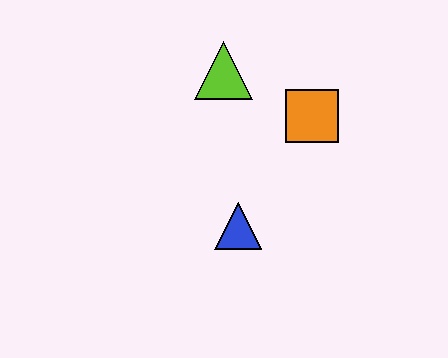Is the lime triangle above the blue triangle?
Yes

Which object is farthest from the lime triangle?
The blue triangle is farthest from the lime triangle.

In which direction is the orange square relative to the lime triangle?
The orange square is to the right of the lime triangle.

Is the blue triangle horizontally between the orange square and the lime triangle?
Yes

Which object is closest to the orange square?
The lime triangle is closest to the orange square.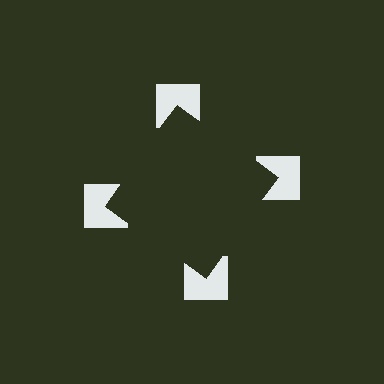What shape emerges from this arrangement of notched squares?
An illusory square — its edges are inferred from the aligned wedge cuts in the notched squares, not physically drawn.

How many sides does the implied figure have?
4 sides.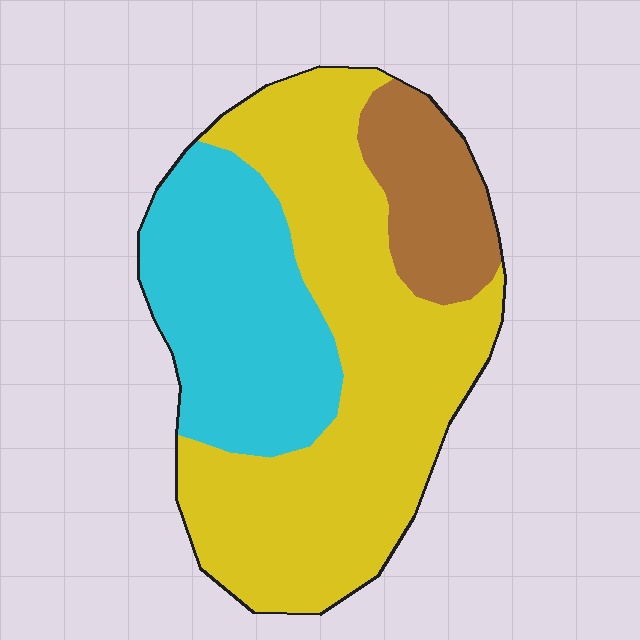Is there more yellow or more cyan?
Yellow.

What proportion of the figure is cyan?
Cyan covers around 30% of the figure.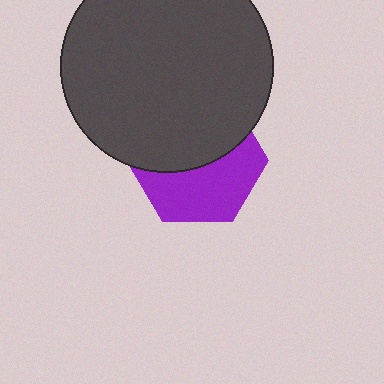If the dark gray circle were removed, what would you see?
You would see the complete purple hexagon.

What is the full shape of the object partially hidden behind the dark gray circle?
The partially hidden object is a purple hexagon.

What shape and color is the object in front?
The object in front is a dark gray circle.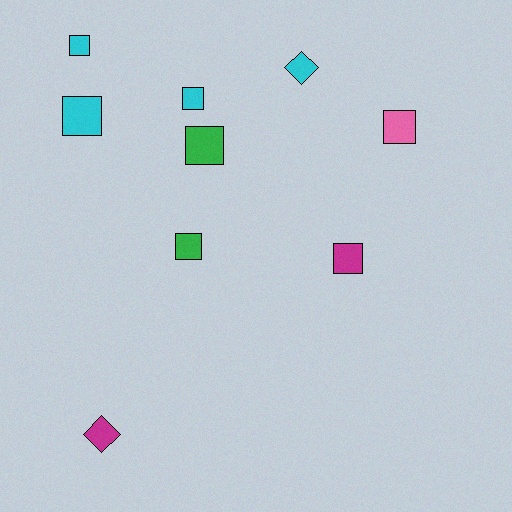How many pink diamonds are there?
There are no pink diamonds.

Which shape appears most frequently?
Square, with 7 objects.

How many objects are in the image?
There are 9 objects.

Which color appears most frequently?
Cyan, with 4 objects.